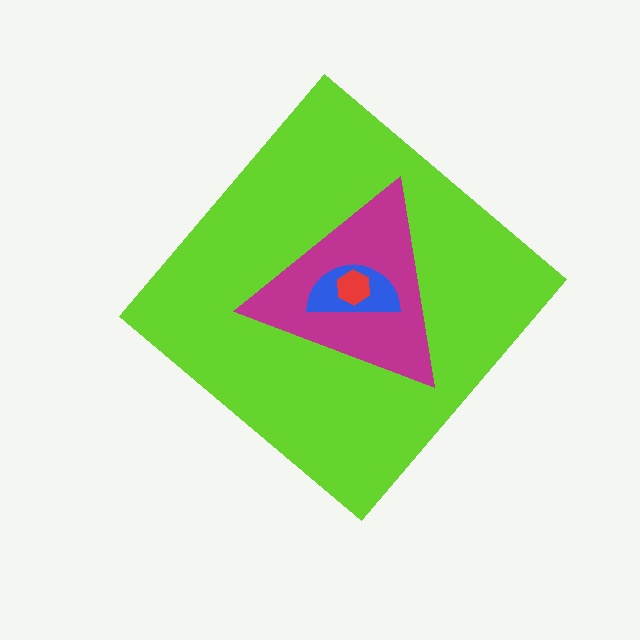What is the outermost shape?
The lime diamond.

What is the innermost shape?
The red hexagon.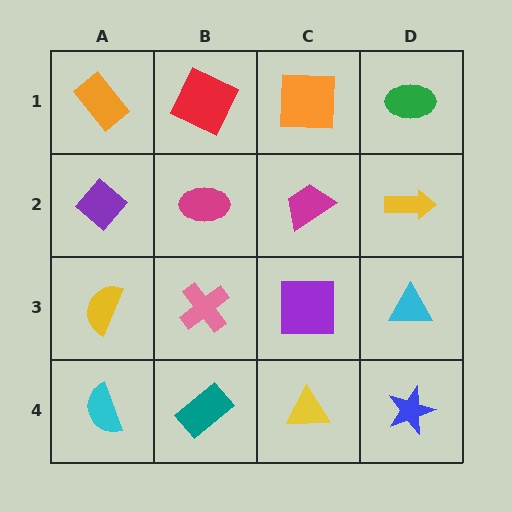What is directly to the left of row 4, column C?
A teal rectangle.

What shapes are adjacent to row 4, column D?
A cyan triangle (row 3, column D), a yellow triangle (row 4, column C).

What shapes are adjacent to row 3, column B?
A magenta ellipse (row 2, column B), a teal rectangle (row 4, column B), a yellow semicircle (row 3, column A), a purple square (row 3, column C).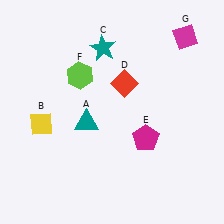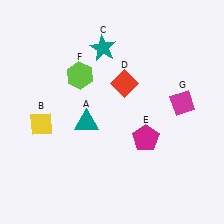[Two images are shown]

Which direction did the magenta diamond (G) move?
The magenta diamond (G) moved down.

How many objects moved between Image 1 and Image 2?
1 object moved between the two images.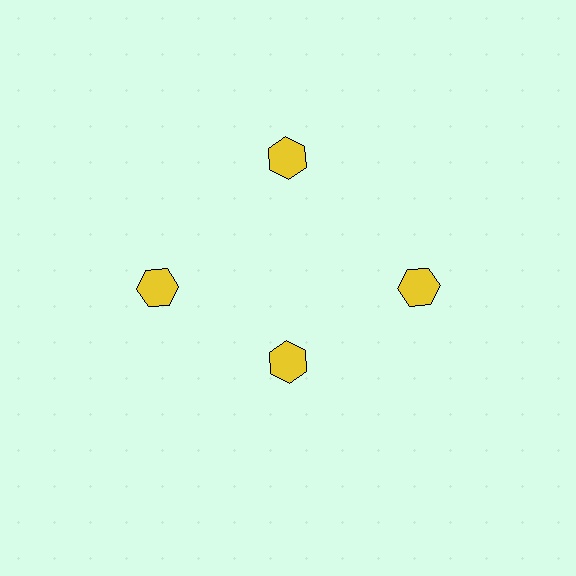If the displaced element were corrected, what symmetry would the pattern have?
It would have 4-fold rotational symmetry — the pattern would map onto itself every 90 degrees.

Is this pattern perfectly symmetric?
No. The 4 yellow hexagons are arranged in a ring, but one element near the 6 o'clock position is pulled inward toward the center, breaking the 4-fold rotational symmetry.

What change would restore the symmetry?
The symmetry would be restored by moving it outward, back onto the ring so that all 4 hexagons sit at equal angles and equal distance from the center.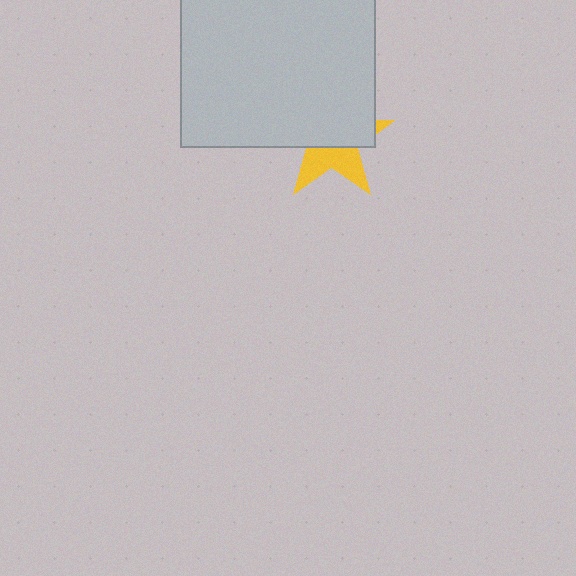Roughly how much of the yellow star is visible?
A small part of it is visible (roughly 41%).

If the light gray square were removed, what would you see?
You would see the complete yellow star.